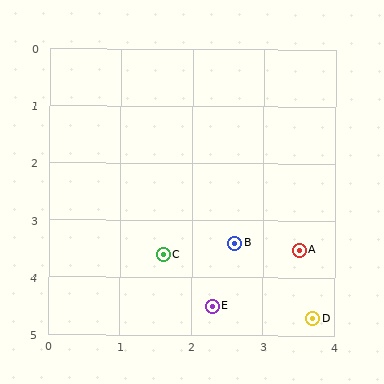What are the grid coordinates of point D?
Point D is at approximately (3.7, 4.7).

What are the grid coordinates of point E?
Point E is at approximately (2.3, 4.5).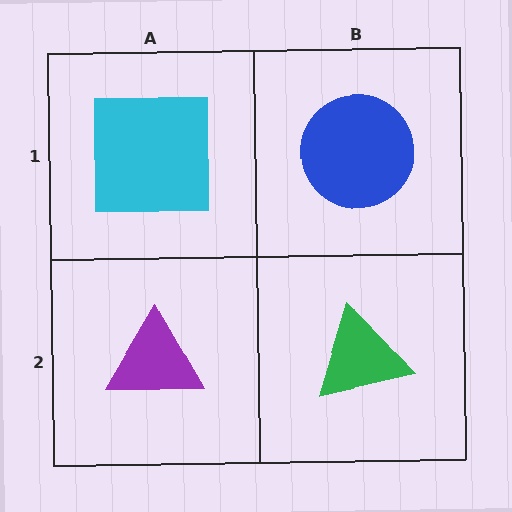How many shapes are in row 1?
2 shapes.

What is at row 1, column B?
A blue circle.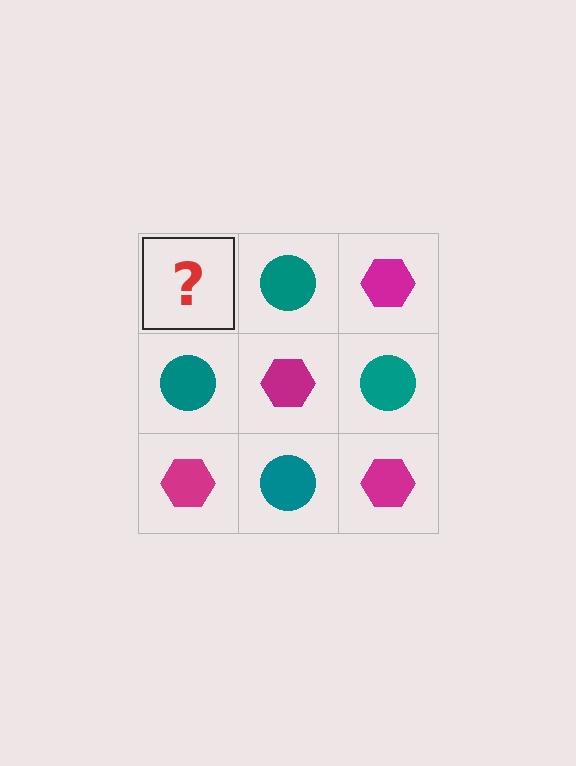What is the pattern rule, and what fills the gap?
The rule is that it alternates magenta hexagon and teal circle in a checkerboard pattern. The gap should be filled with a magenta hexagon.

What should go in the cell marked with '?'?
The missing cell should contain a magenta hexagon.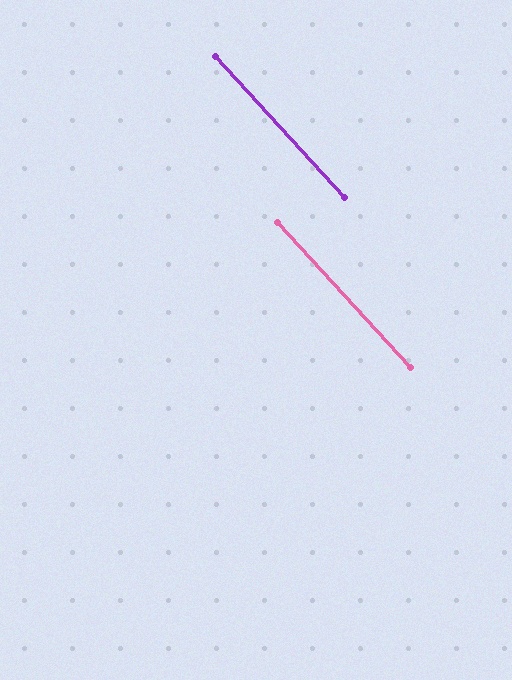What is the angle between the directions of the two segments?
Approximately 0 degrees.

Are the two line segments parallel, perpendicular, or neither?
Parallel — their directions differ by only 0.0°.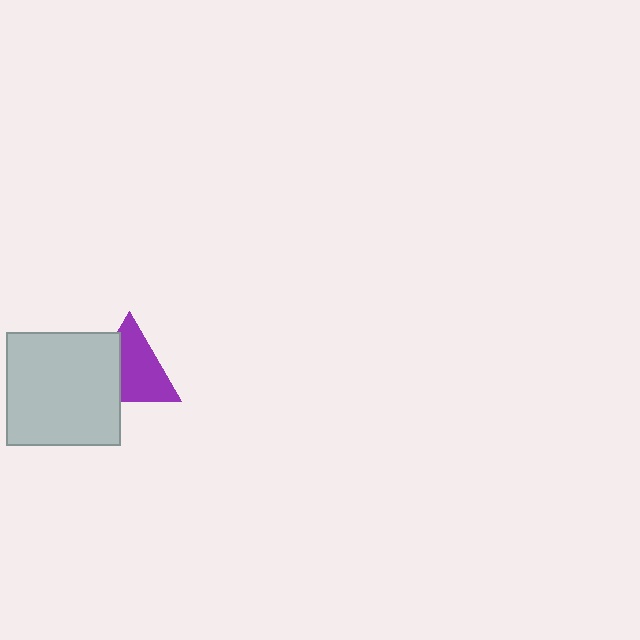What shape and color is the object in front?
The object in front is a light gray rectangle.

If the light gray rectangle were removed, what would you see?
You would see the complete purple triangle.